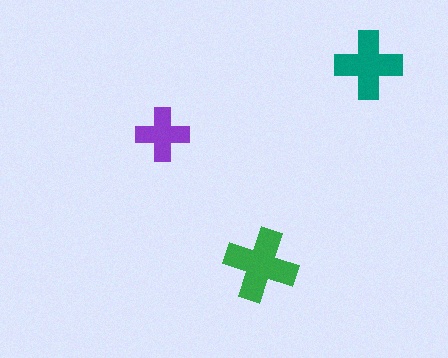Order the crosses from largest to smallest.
the green one, the teal one, the purple one.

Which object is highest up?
The teal cross is topmost.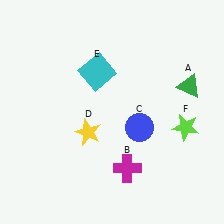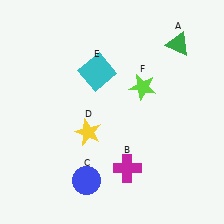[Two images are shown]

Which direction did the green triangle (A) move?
The green triangle (A) moved up.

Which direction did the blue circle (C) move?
The blue circle (C) moved down.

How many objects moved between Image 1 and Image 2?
3 objects moved between the two images.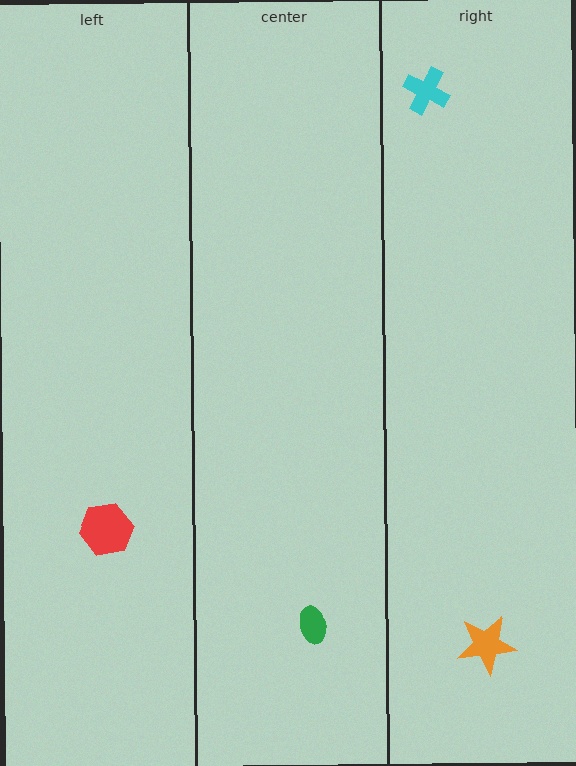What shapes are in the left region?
The red hexagon.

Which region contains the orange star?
The right region.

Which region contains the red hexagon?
The left region.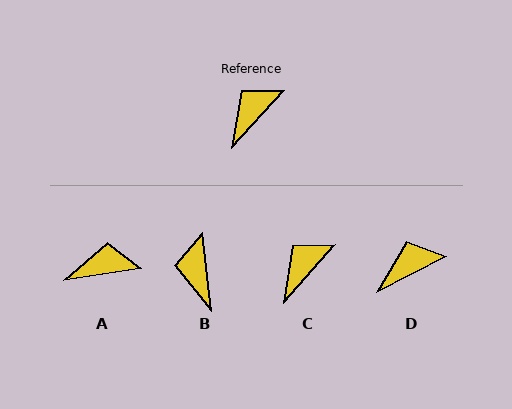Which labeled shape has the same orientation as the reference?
C.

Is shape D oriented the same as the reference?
No, it is off by about 21 degrees.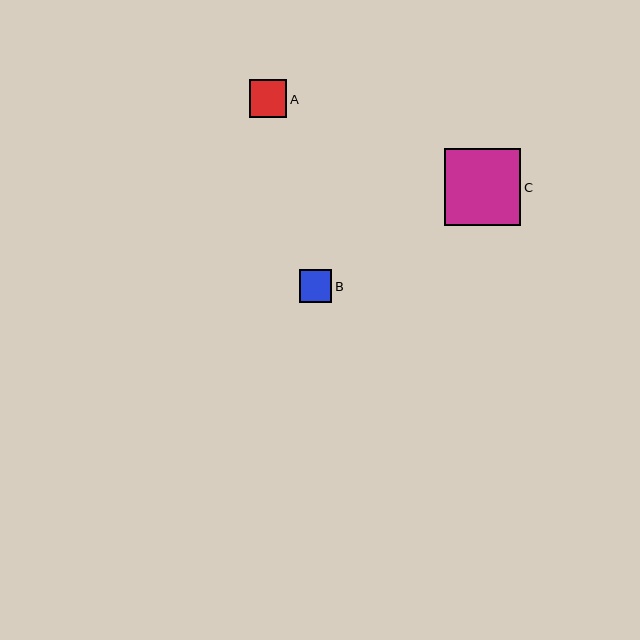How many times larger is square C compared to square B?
Square C is approximately 2.4 times the size of square B.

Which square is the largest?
Square C is the largest with a size of approximately 77 pixels.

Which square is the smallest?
Square B is the smallest with a size of approximately 32 pixels.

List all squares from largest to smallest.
From largest to smallest: C, A, B.